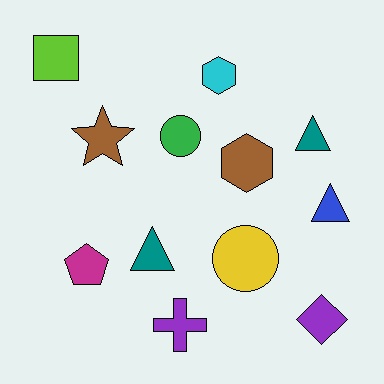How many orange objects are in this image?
There are no orange objects.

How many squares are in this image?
There is 1 square.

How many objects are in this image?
There are 12 objects.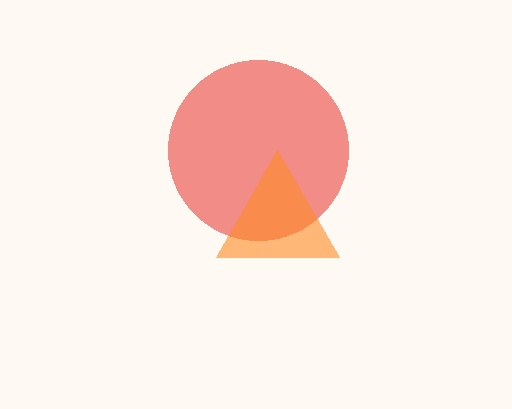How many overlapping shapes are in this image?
There are 2 overlapping shapes in the image.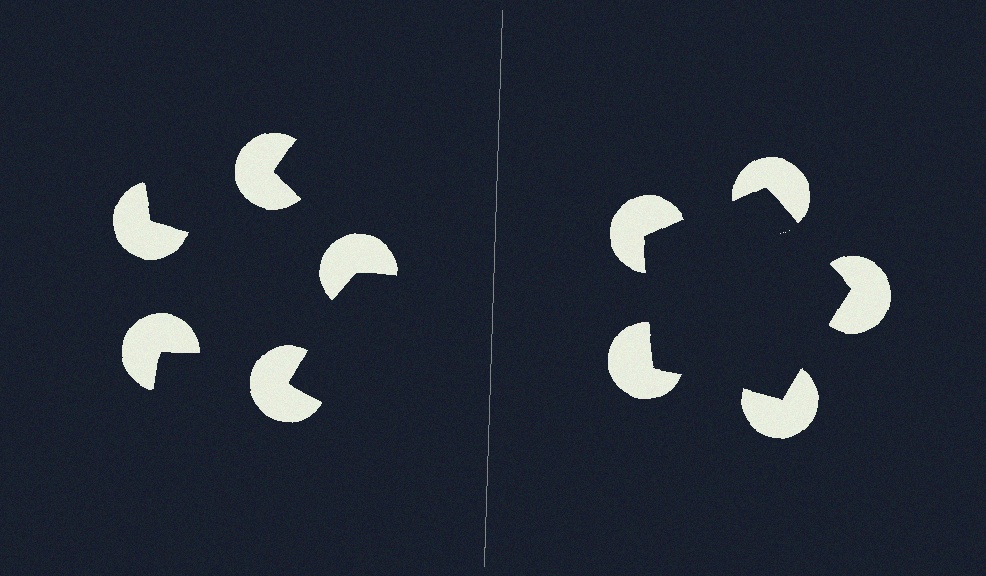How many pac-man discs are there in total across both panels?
10 — 5 on each side.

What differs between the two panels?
The pac-man discs are positioned identically on both sides; only the wedge orientations differ. On the right they align to a pentagon; on the left they are misaligned.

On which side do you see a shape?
An illusory pentagon appears on the right side. On the left side the wedge cuts are rotated, so no coherent shape forms.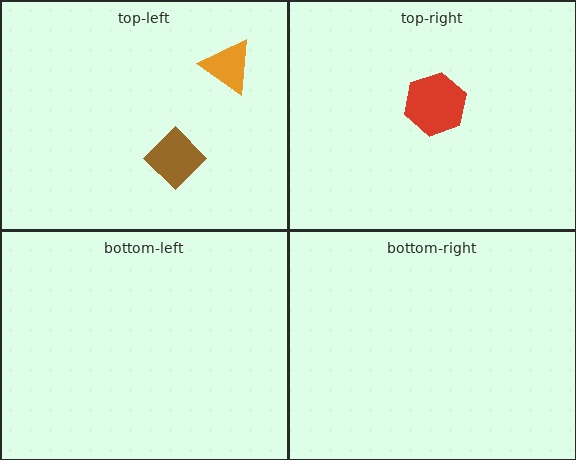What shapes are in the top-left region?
The brown diamond, the orange triangle.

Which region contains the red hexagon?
The top-right region.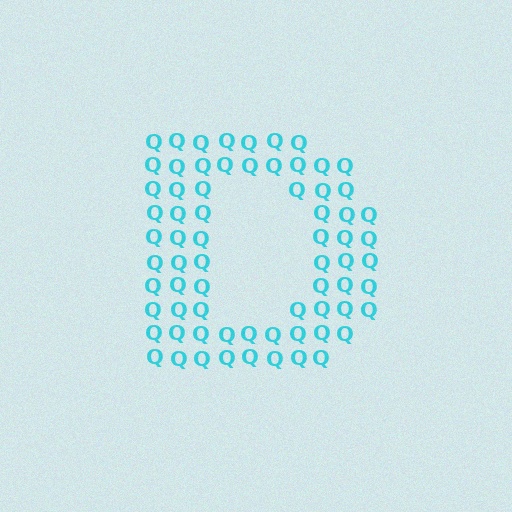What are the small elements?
The small elements are letter Q's.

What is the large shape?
The large shape is the letter D.